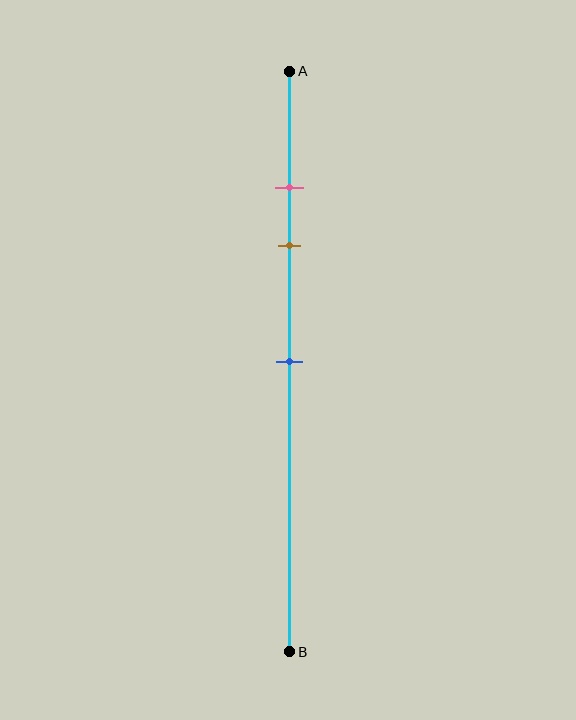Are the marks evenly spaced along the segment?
No, the marks are not evenly spaced.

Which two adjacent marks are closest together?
The pink and brown marks are the closest adjacent pair.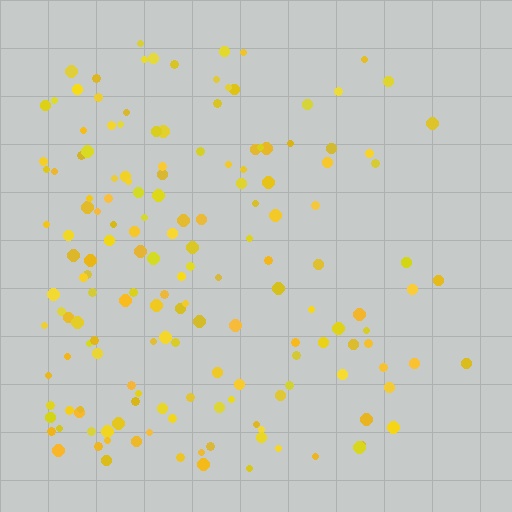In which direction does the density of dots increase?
From right to left, with the left side densest.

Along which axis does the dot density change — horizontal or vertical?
Horizontal.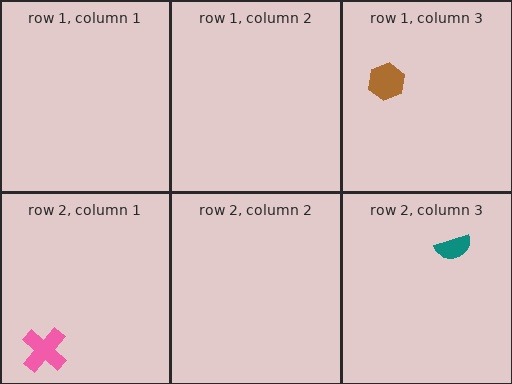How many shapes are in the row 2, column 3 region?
1.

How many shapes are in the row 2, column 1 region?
1.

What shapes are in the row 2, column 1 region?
The pink cross.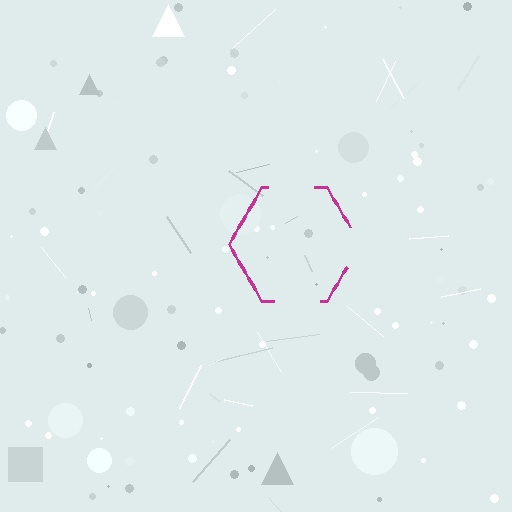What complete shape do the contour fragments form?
The contour fragments form a hexagon.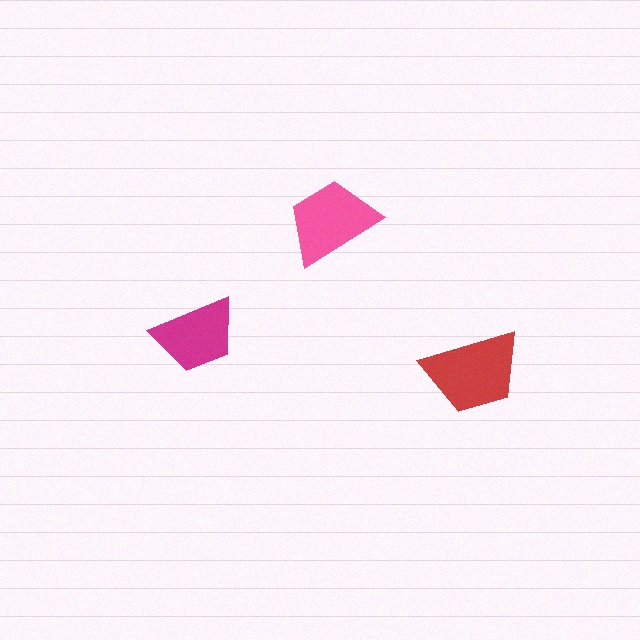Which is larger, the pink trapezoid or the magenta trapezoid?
The pink one.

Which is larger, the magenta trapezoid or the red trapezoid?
The red one.